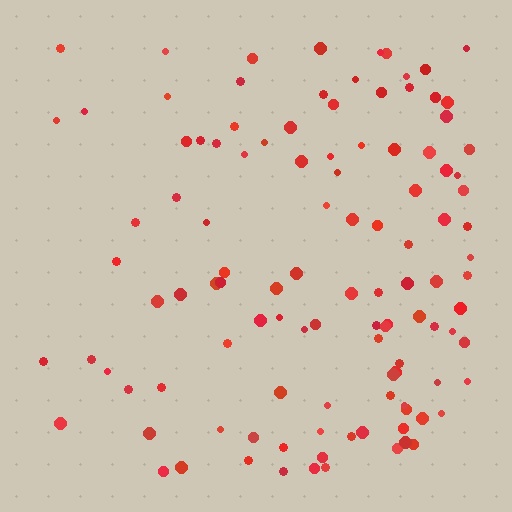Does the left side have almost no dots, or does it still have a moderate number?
Still a moderate number, just noticeably fewer than the right.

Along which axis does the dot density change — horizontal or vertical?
Horizontal.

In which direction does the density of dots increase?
From left to right, with the right side densest.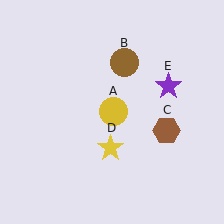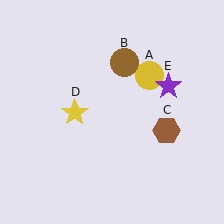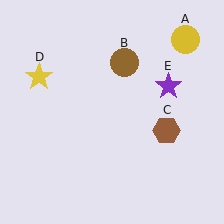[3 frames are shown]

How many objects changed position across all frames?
2 objects changed position: yellow circle (object A), yellow star (object D).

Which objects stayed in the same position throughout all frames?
Brown circle (object B) and brown hexagon (object C) and purple star (object E) remained stationary.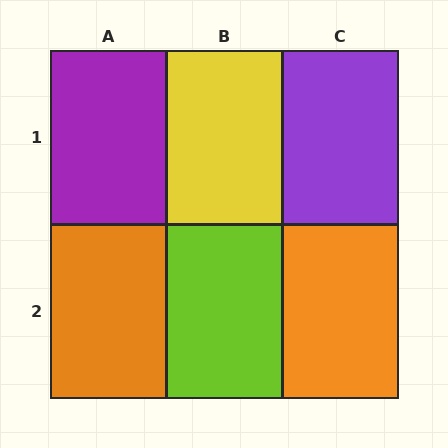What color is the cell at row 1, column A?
Purple.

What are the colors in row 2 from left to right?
Orange, lime, orange.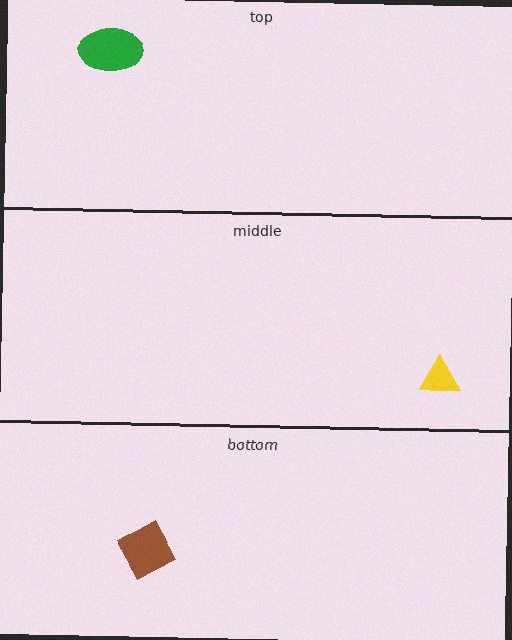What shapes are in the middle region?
The yellow triangle.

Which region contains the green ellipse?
The top region.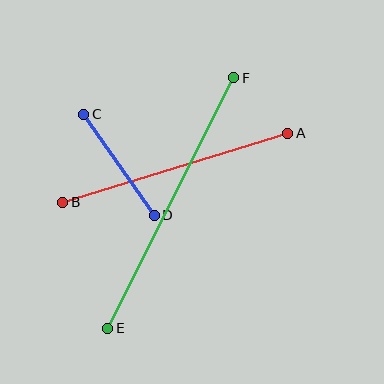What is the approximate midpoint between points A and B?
The midpoint is at approximately (175, 168) pixels.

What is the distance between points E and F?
The distance is approximately 280 pixels.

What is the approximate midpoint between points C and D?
The midpoint is at approximately (119, 165) pixels.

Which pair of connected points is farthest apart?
Points E and F are farthest apart.